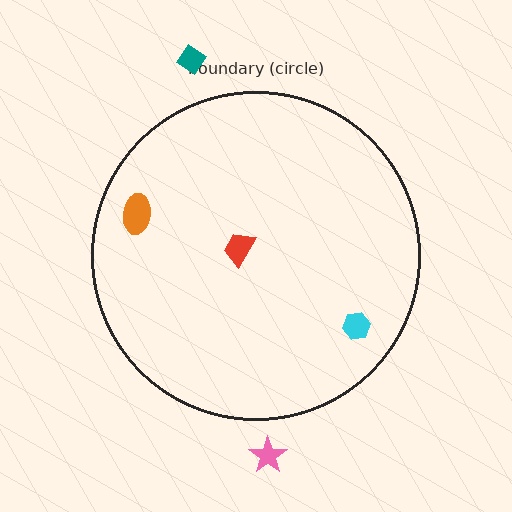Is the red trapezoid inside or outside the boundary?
Inside.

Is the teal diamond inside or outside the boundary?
Outside.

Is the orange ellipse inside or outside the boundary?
Inside.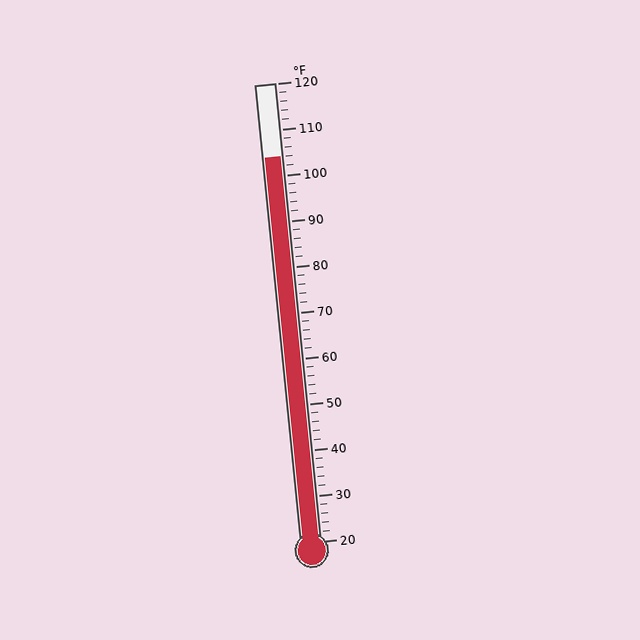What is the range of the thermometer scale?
The thermometer scale ranges from 20°F to 120°F.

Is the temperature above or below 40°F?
The temperature is above 40°F.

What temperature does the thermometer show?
The thermometer shows approximately 104°F.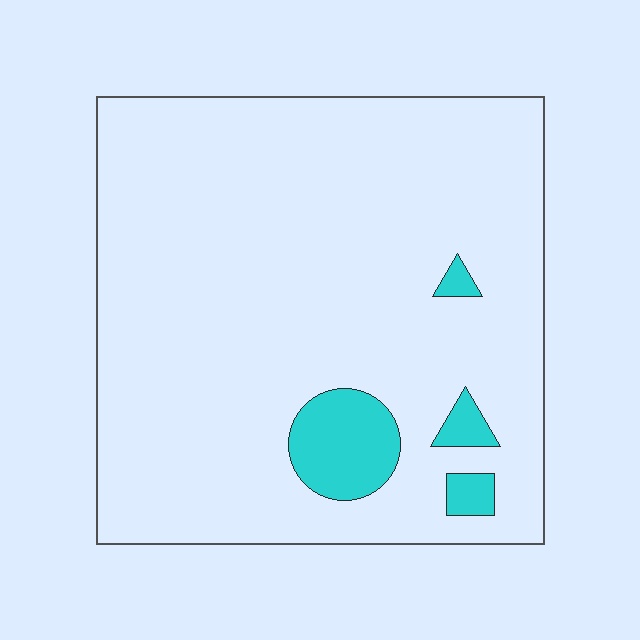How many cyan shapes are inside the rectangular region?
4.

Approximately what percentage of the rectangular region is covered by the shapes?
Approximately 10%.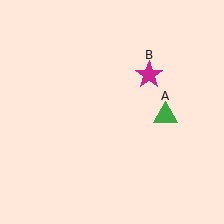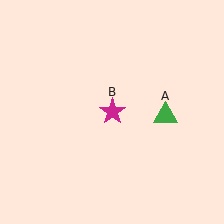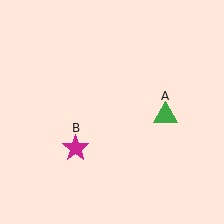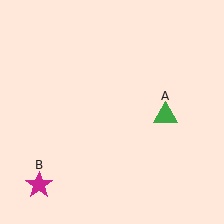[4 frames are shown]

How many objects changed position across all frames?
1 object changed position: magenta star (object B).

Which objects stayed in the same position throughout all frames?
Green triangle (object A) remained stationary.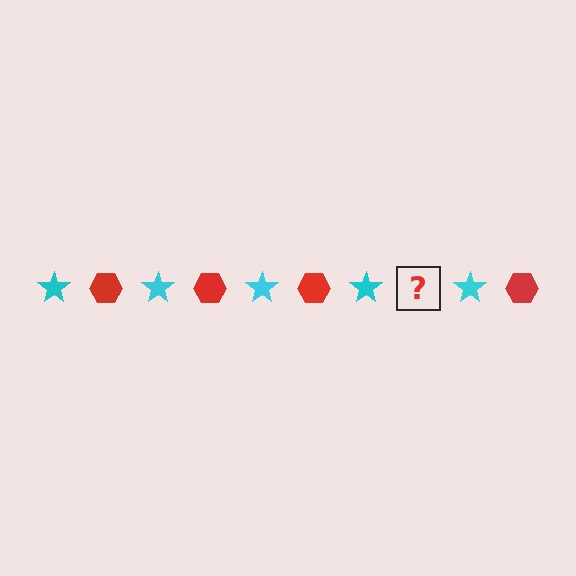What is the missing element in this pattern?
The missing element is a red hexagon.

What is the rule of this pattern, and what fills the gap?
The rule is that the pattern alternates between cyan star and red hexagon. The gap should be filled with a red hexagon.